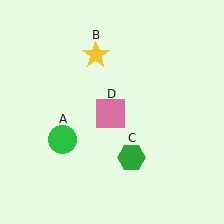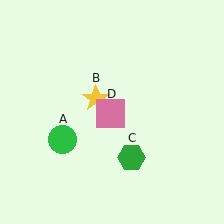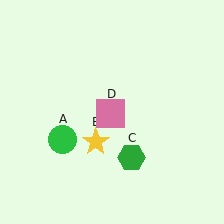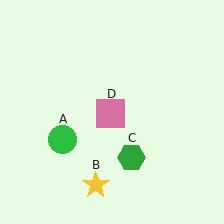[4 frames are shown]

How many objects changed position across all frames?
1 object changed position: yellow star (object B).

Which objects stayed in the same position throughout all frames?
Green circle (object A) and green hexagon (object C) and pink square (object D) remained stationary.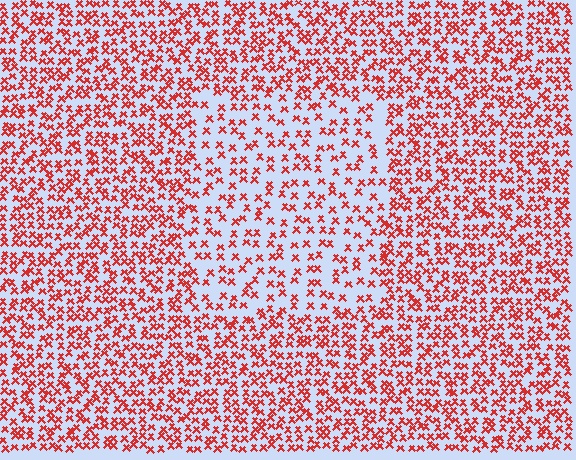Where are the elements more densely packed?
The elements are more densely packed outside the rectangle boundary.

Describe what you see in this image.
The image contains small red elements arranged at two different densities. A rectangle-shaped region is visible where the elements are less densely packed than the surrounding area.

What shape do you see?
I see a rectangle.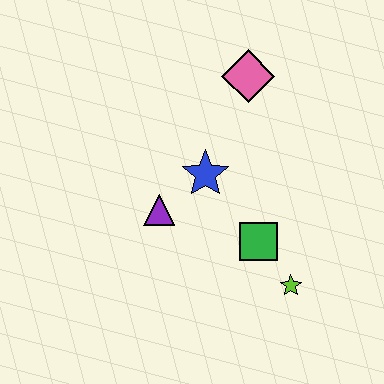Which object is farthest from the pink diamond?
The lime star is farthest from the pink diamond.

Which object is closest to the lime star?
The green square is closest to the lime star.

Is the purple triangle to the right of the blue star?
No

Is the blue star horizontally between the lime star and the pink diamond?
No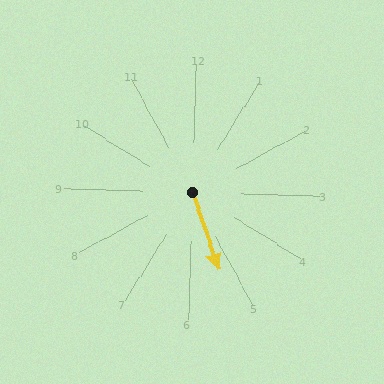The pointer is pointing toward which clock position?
Roughly 5 o'clock.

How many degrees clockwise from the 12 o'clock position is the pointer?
Approximately 160 degrees.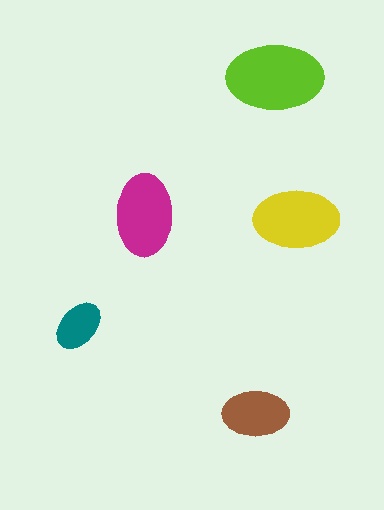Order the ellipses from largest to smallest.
the lime one, the yellow one, the magenta one, the brown one, the teal one.